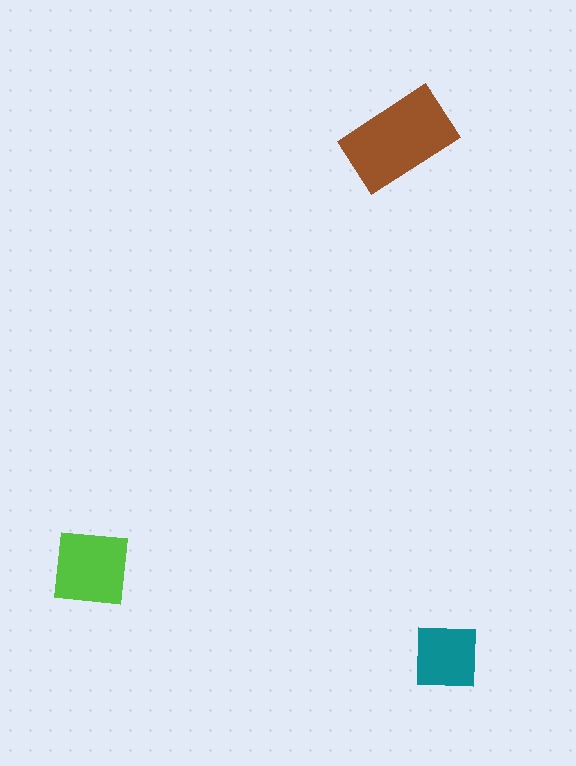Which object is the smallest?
The teal square.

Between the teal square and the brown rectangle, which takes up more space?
The brown rectangle.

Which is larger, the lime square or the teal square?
The lime square.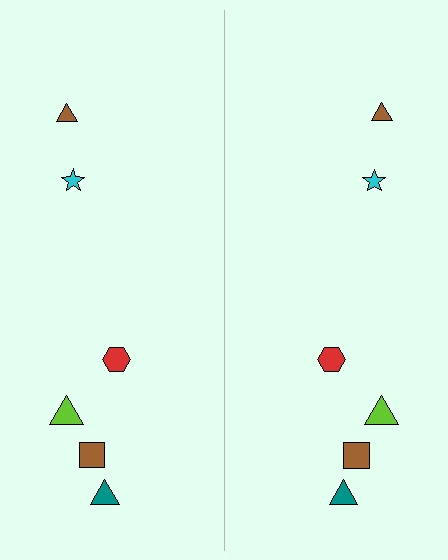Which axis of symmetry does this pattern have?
The pattern has a vertical axis of symmetry running through the center of the image.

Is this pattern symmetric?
Yes, this pattern has bilateral (reflection) symmetry.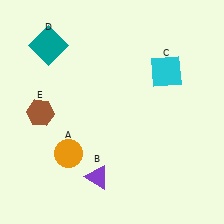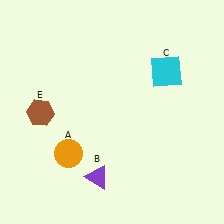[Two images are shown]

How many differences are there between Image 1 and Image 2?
There is 1 difference between the two images.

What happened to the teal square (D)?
The teal square (D) was removed in Image 2. It was in the top-left area of Image 1.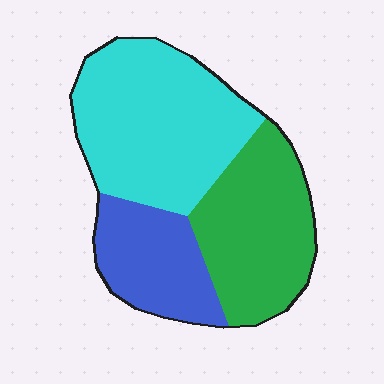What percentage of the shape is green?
Green covers about 35% of the shape.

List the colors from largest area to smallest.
From largest to smallest: cyan, green, blue.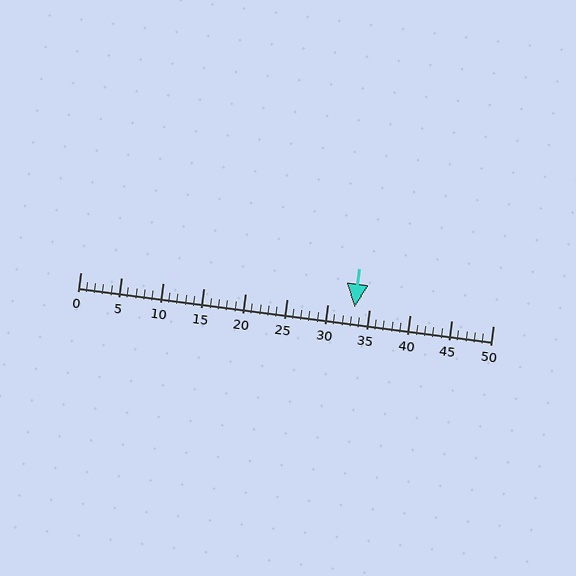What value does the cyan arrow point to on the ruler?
The cyan arrow points to approximately 33.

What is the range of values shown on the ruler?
The ruler shows values from 0 to 50.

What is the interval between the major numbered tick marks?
The major tick marks are spaced 5 units apart.